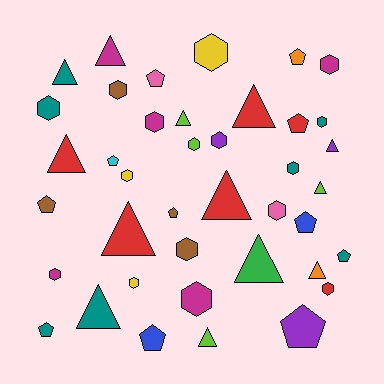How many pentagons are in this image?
There are 11 pentagons.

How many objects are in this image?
There are 40 objects.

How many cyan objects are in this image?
There is 1 cyan object.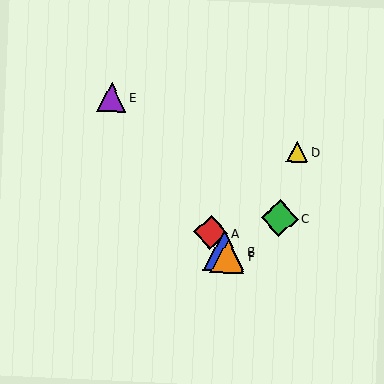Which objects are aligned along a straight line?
Objects A, B, E, F are aligned along a straight line.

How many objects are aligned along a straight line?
4 objects (A, B, E, F) are aligned along a straight line.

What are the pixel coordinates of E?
Object E is at (112, 97).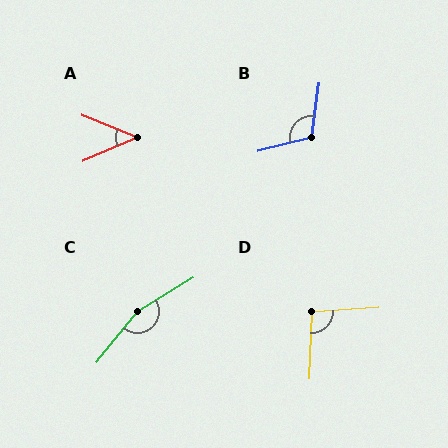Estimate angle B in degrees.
Approximately 111 degrees.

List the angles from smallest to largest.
A (46°), D (96°), B (111°), C (160°).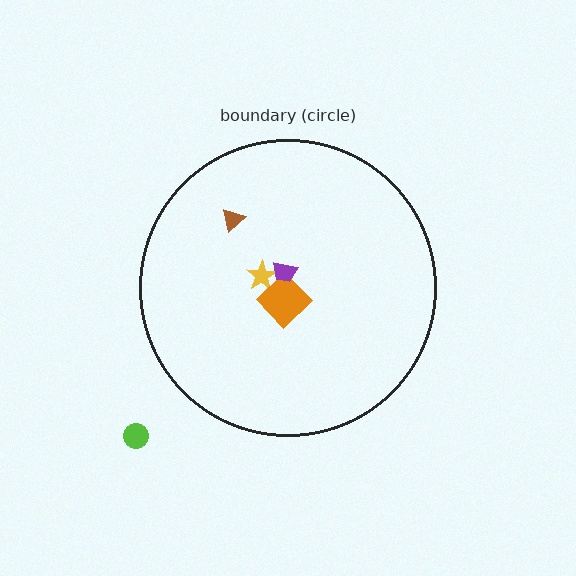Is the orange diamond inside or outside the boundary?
Inside.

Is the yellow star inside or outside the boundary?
Inside.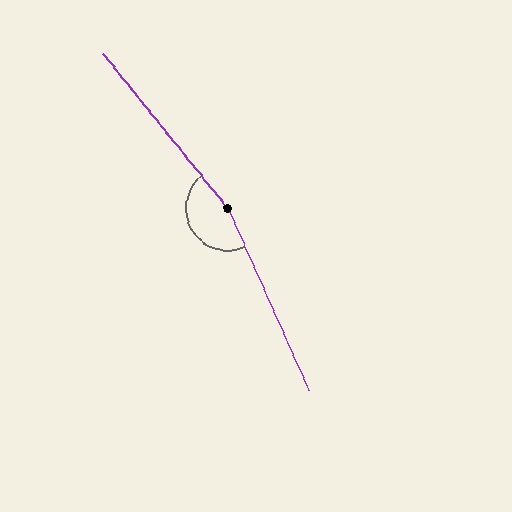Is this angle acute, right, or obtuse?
It is obtuse.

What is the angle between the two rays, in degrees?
Approximately 165 degrees.